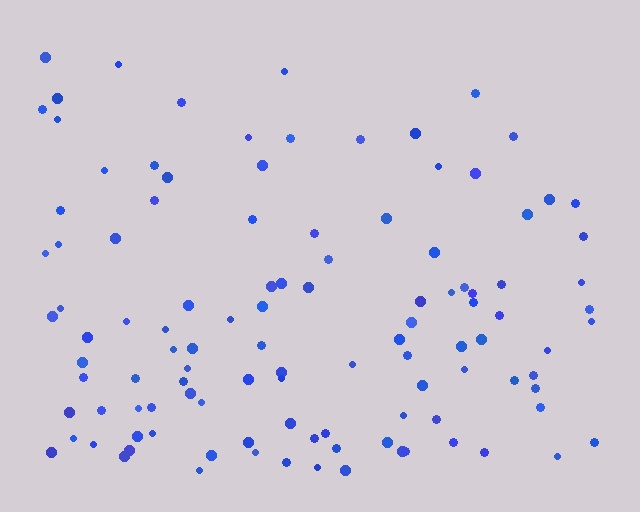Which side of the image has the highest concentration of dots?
The bottom.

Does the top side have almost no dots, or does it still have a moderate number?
Still a moderate number, just noticeably fewer than the bottom.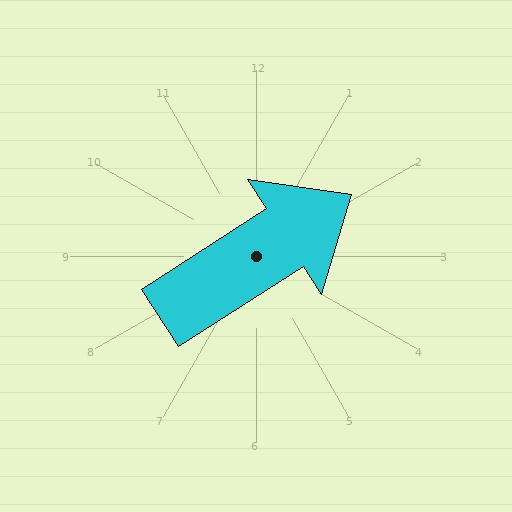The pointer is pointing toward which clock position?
Roughly 2 o'clock.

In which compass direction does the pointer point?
Northeast.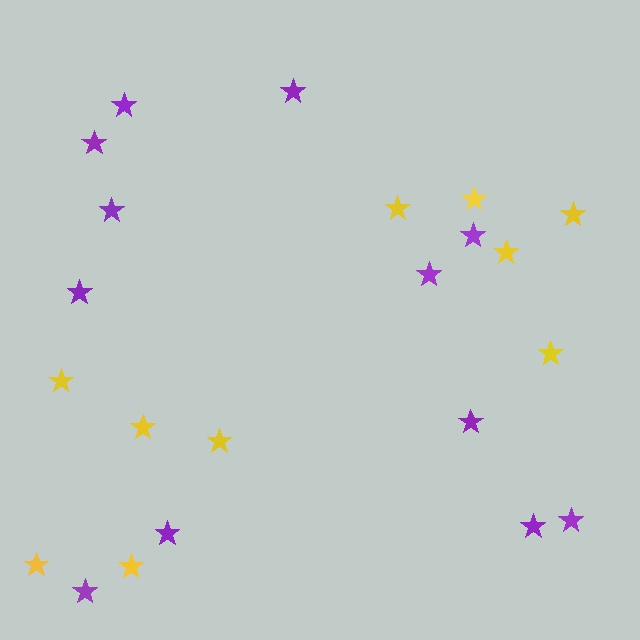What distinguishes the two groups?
There are 2 groups: one group of purple stars (12) and one group of yellow stars (10).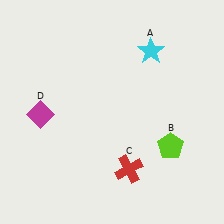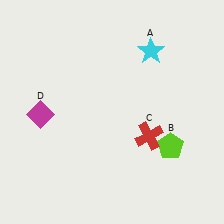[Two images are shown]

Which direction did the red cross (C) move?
The red cross (C) moved up.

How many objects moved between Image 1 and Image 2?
1 object moved between the two images.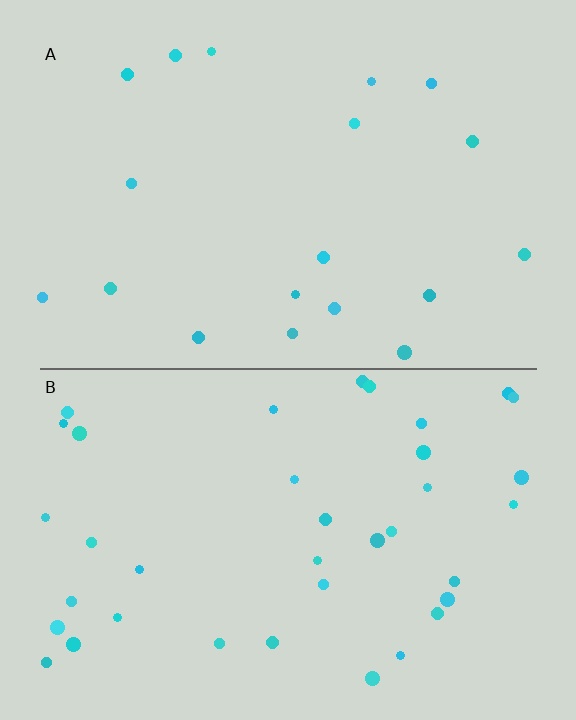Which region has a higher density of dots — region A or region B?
B (the bottom).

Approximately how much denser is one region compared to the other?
Approximately 2.0× — region B over region A.